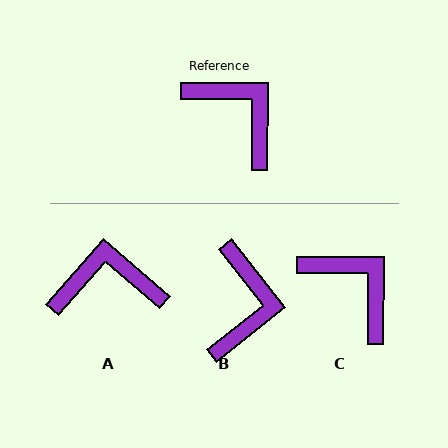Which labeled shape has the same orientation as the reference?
C.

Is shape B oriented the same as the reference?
No, it is off by about 51 degrees.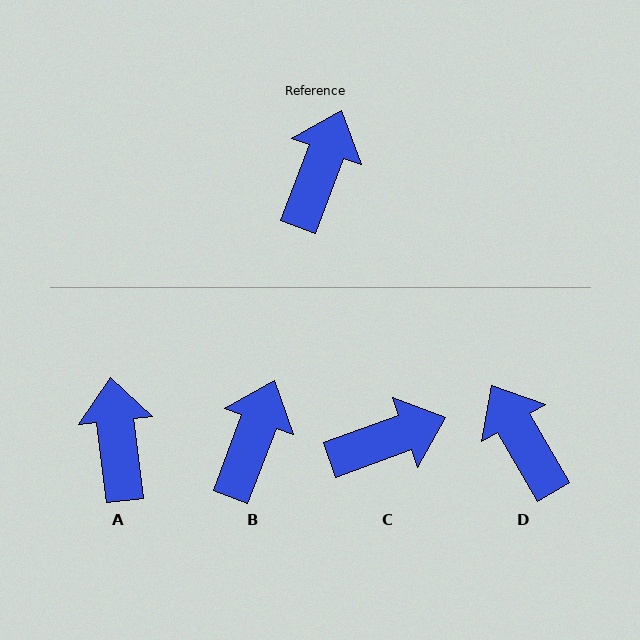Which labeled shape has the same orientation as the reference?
B.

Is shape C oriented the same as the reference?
No, it is off by about 49 degrees.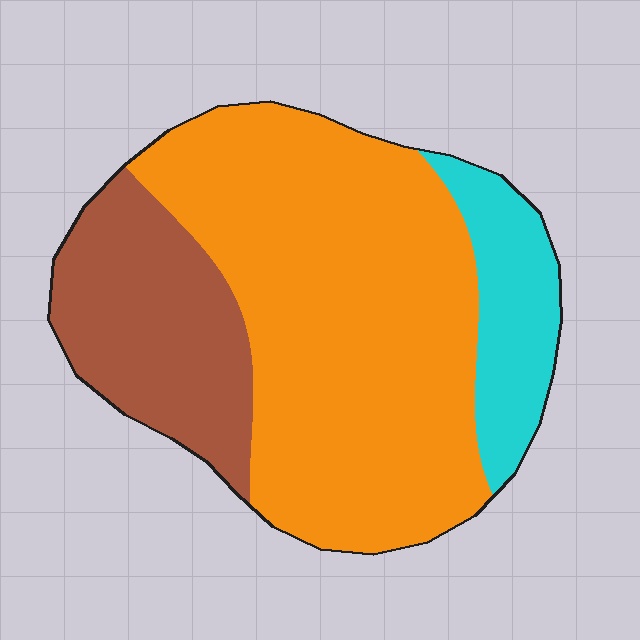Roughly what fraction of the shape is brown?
Brown covers 24% of the shape.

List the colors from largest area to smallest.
From largest to smallest: orange, brown, cyan.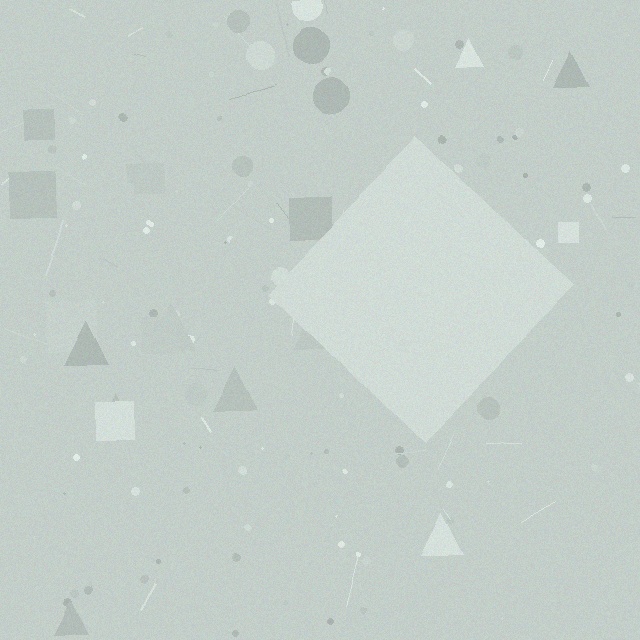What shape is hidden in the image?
A diamond is hidden in the image.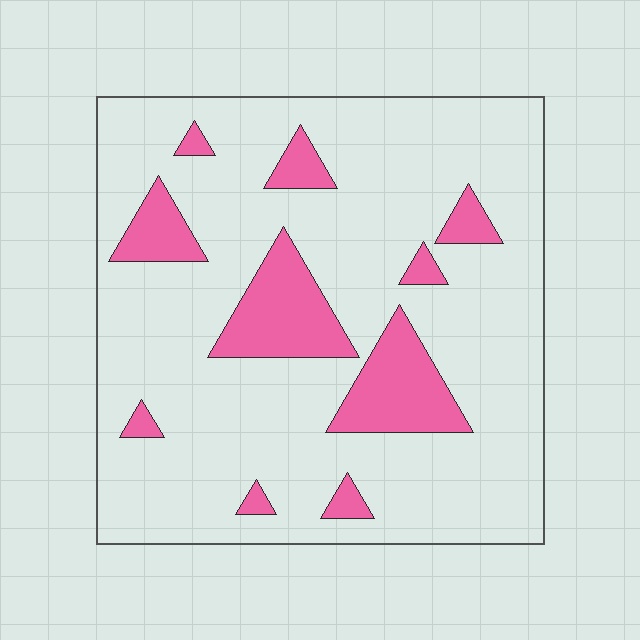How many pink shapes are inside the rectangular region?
10.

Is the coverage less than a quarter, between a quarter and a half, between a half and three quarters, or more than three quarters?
Less than a quarter.